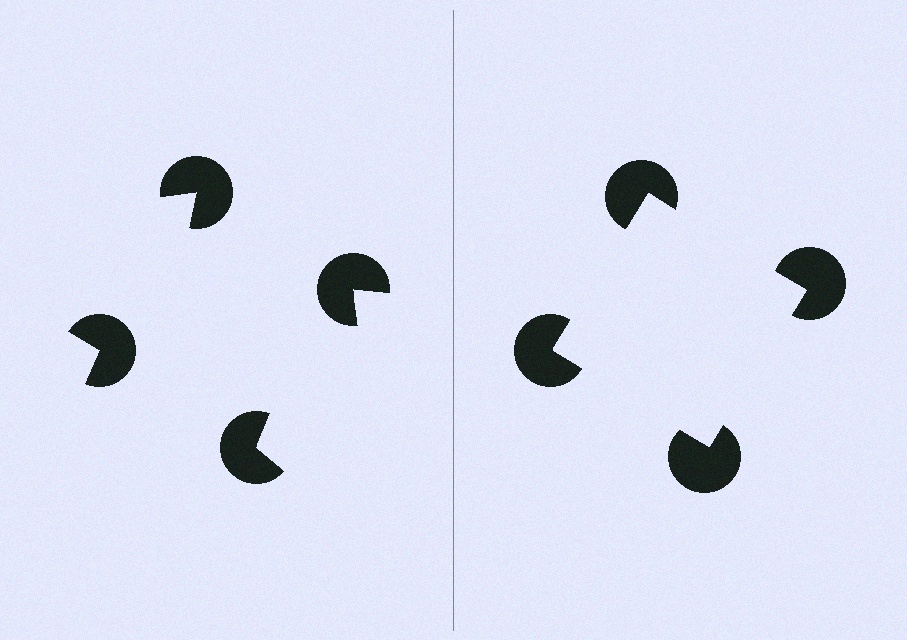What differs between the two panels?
The pac-man discs are positioned identically on both sides; only the wedge orientations differ. On the right they align to a square; on the left they are misaligned.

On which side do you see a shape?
An illusory square appears on the right side. On the left side the wedge cuts are rotated, so no coherent shape forms.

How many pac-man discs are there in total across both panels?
8 — 4 on each side.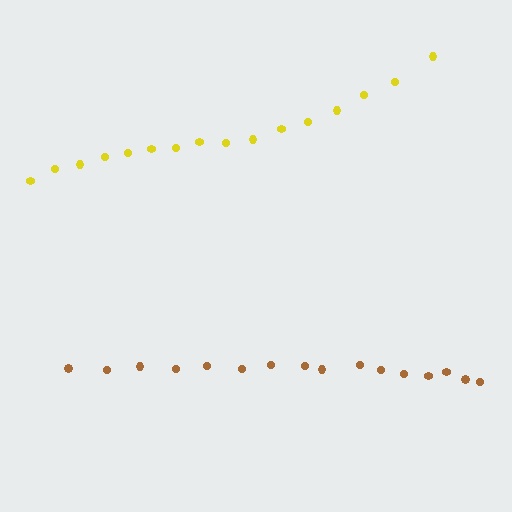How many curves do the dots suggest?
There are 2 distinct paths.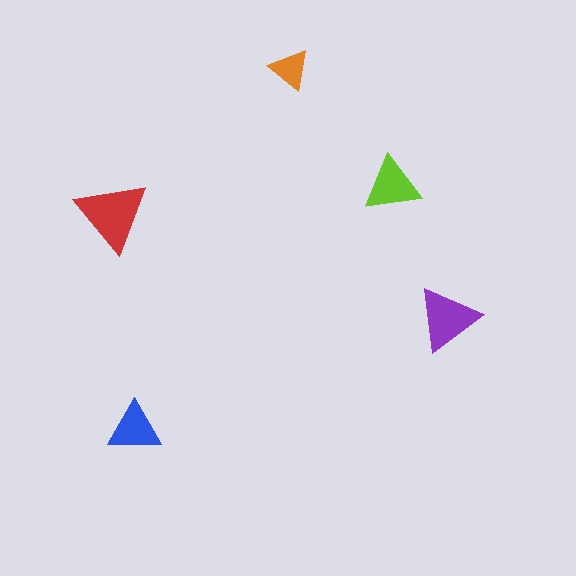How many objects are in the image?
There are 5 objects in the image.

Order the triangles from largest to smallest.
the red one, the purple one, the lime one, the blue one, the orange one.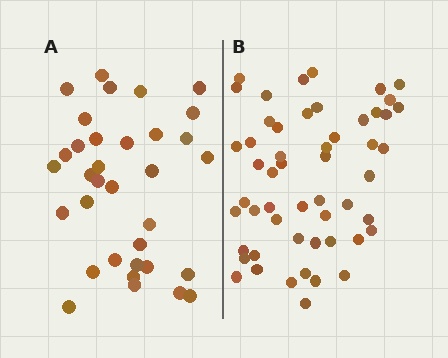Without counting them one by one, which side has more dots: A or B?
Region B (the right region) has more dots.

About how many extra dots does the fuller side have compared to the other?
Region B has approximately 20 more dots than region A.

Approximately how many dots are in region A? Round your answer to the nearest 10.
About 30 dots. (The exact count is 34, which rounds to 30.)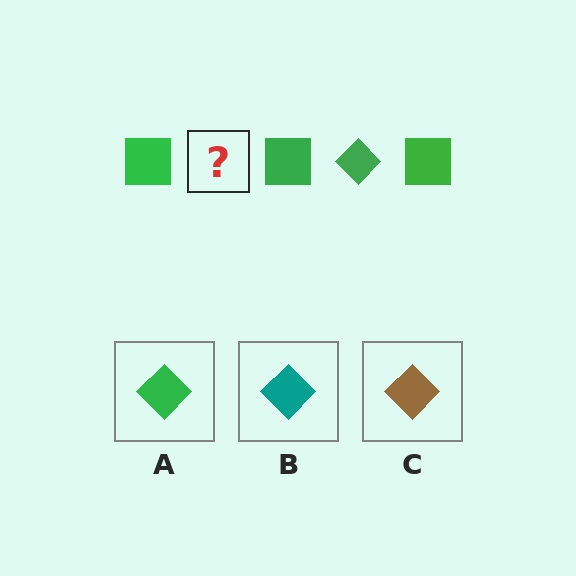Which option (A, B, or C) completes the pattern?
A.